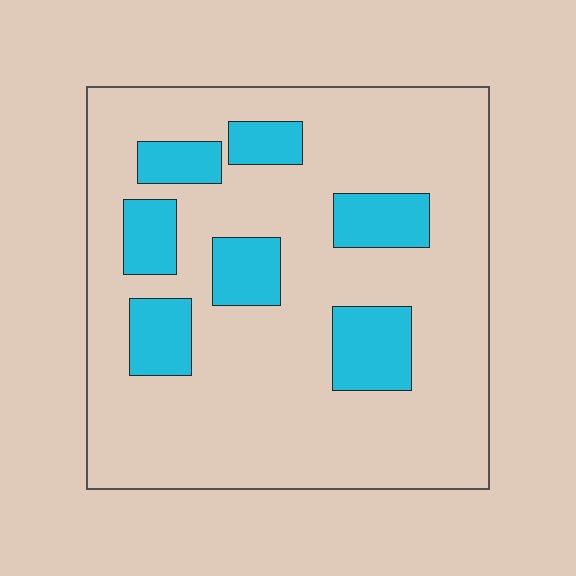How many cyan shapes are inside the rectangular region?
7.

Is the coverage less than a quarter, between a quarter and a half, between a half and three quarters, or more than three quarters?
Less than a quarter.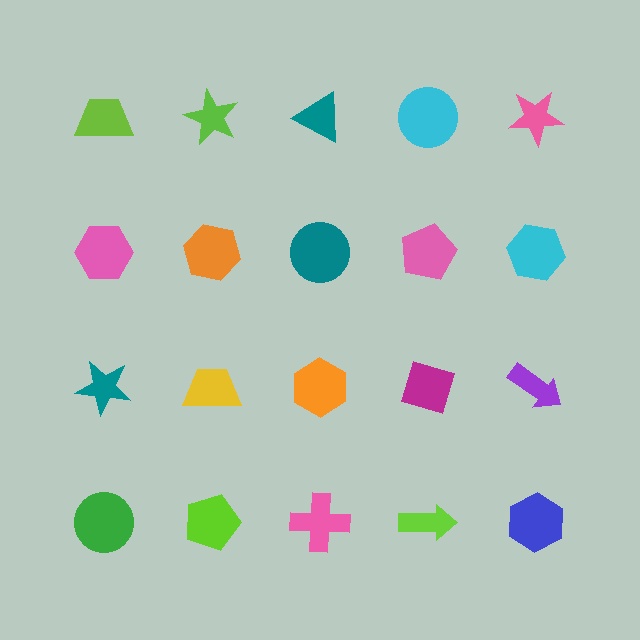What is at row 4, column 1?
A green circle.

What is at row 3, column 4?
A magenta diamond.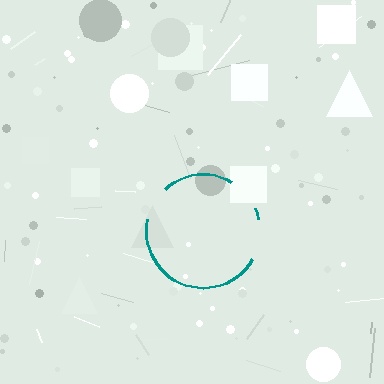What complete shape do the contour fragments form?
The contour fragments form a circle.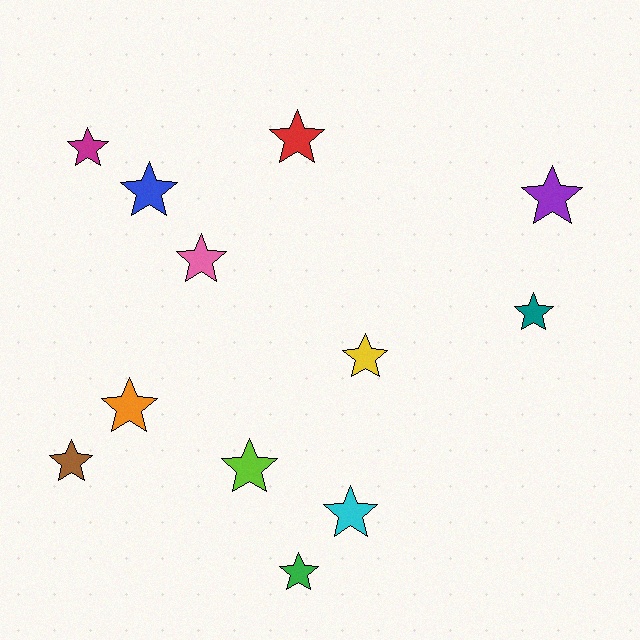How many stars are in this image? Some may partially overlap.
There are 12 stars.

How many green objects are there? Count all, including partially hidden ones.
There is 1 green object.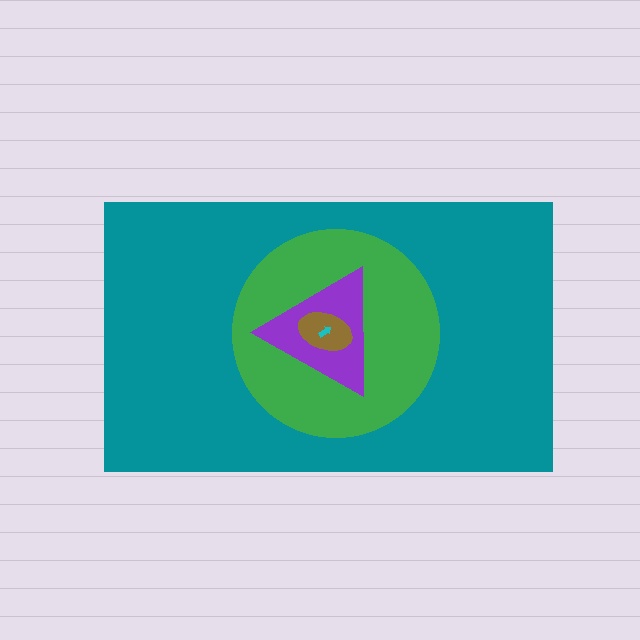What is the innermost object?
The cyan arrow.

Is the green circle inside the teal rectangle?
Yes.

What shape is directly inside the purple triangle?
The brown ellipse.